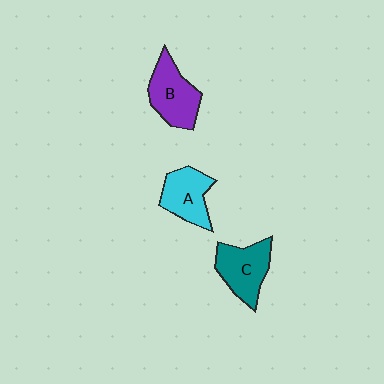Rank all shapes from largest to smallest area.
From largest to smallest: B (purple), C (teal), A (cyan).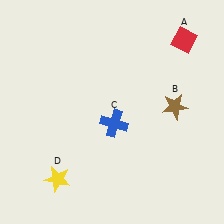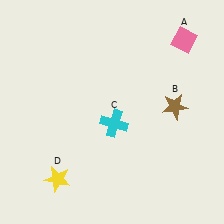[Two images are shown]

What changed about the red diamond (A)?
In Image 1, A is red. In Image 2, it changed to pink.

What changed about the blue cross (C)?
In Image 1, C is blue. In Image 2, it changed to cyan.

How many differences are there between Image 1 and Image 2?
There are 2 differences between the two images.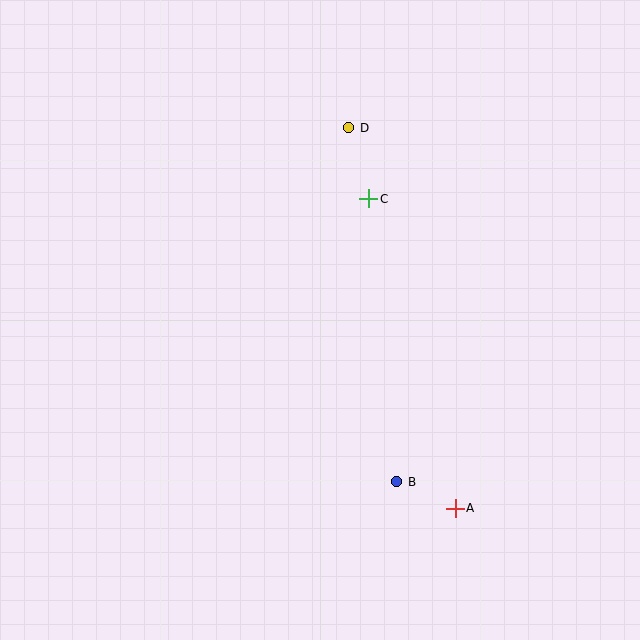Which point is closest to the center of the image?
Point C at (369, 199) is closest to the center.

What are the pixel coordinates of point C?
Point C is at (369, 199).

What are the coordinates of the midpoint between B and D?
The midpoint between B and D is at (373, 305).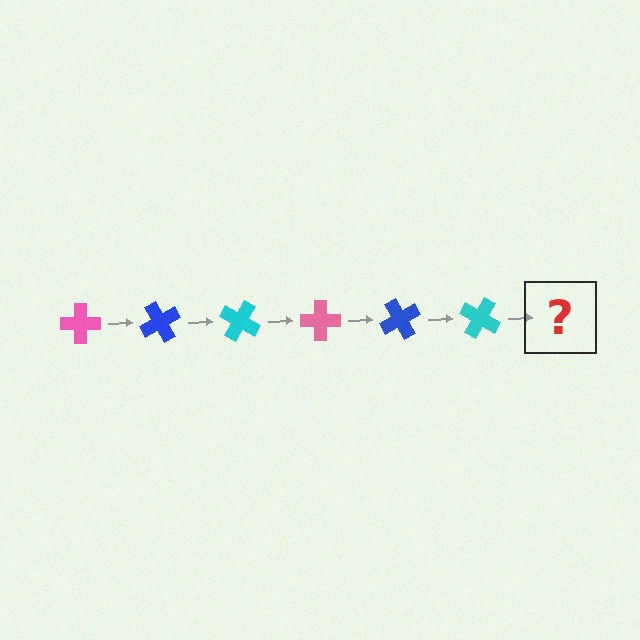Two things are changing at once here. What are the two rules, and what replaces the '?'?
The two rules are that it rotates 60 degrees each step and the color cycles through pink, blue, and cyan. The '?' should be a pink cross, rotated 360 degrees from the start.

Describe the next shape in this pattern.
It should be a pink cross, rotated 360 degrees from the start.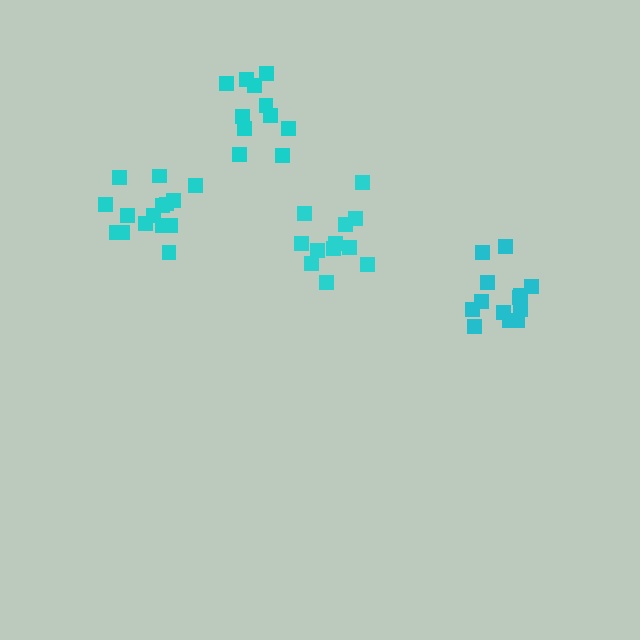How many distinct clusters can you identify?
There are 4 distinct clusters.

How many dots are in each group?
Group 1: 15 dots, Group 2: 11 dots, Group 3: 13 dots, Group 4: 12 dots (51 total).